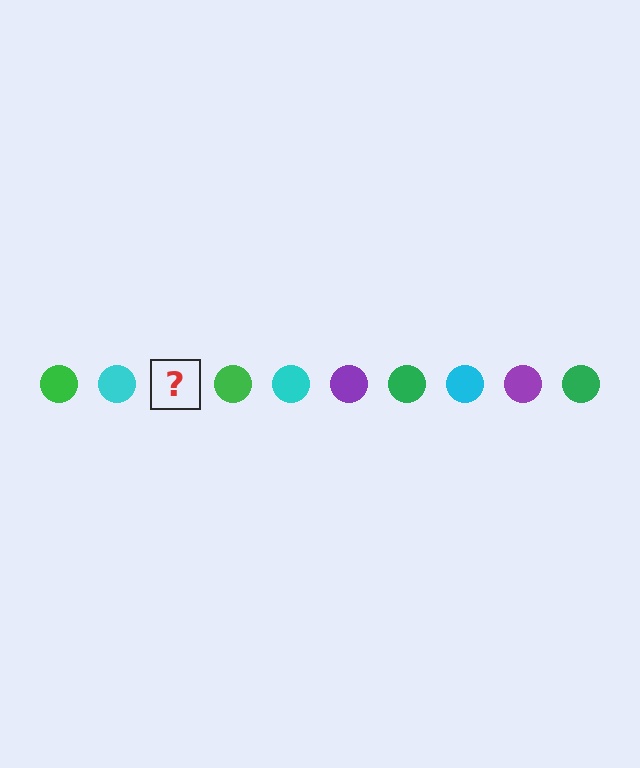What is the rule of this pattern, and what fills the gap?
The rule is that the pattern cycles through green, cyan, purple circles. The gap should be filled with a purple circle.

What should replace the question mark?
The question mark should be replaced with a purple circle.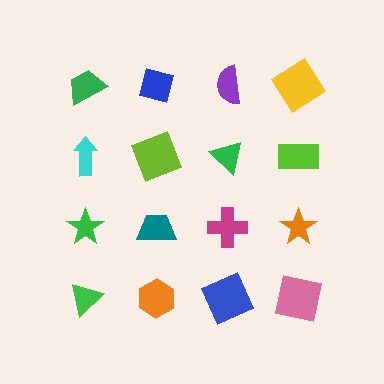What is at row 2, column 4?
A lime rectangle.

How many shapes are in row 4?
4 shapes.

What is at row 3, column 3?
A magenta cross.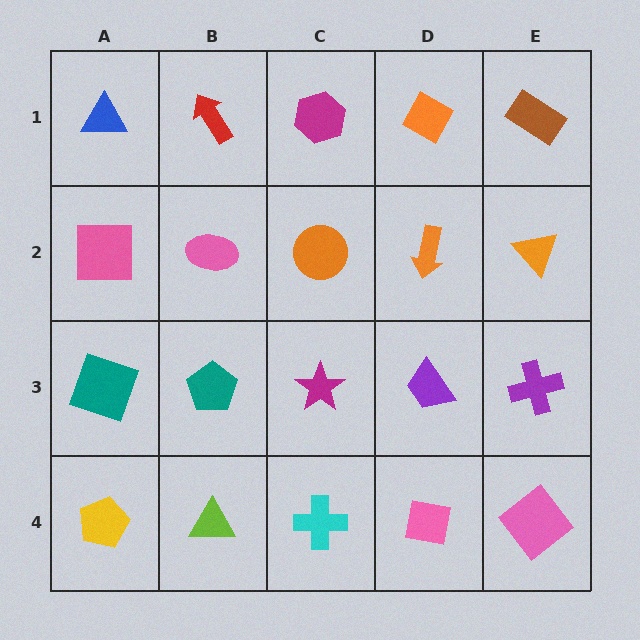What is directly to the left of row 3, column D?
A magenta star.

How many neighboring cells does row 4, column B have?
3.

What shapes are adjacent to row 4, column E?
A purple cross (row 3, column E), a pink square (row 4, column D).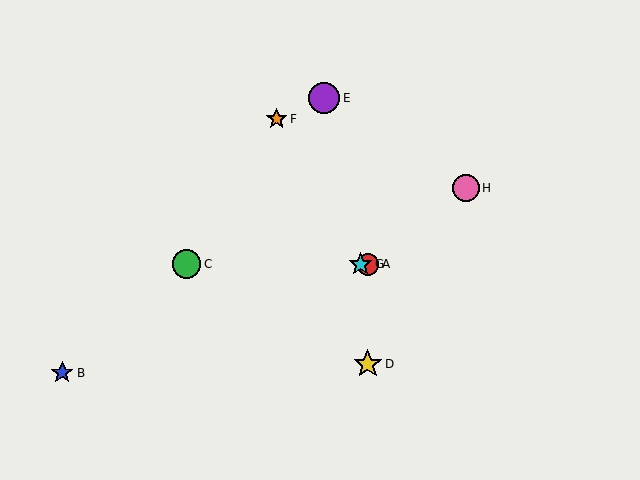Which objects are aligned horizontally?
Objects A, C, G are aligned horizontally.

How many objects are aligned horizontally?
3 objects (A, C, G) are aligned horizontally.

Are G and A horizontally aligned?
Yes, both are at y≈264.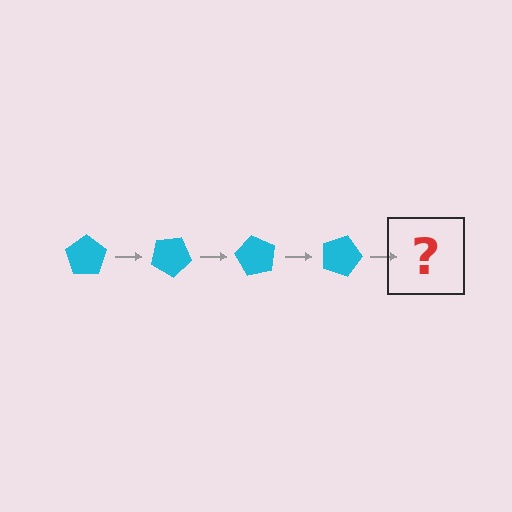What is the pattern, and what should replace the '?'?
The pattern is that the pentagon rotates 30 degrees each step. The '?' should be a cyan pentagon rotated 120 degrees.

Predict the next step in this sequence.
The next step is a cyan pentagon rotated 120 degrees.